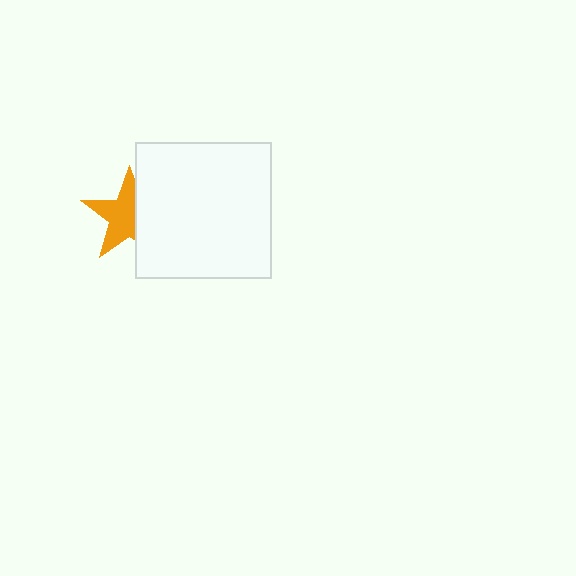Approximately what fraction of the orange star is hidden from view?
Roughly 37% of the orange star is hidden behind the white square.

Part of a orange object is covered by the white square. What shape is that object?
It is a star.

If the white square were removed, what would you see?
You would see the complete orange star.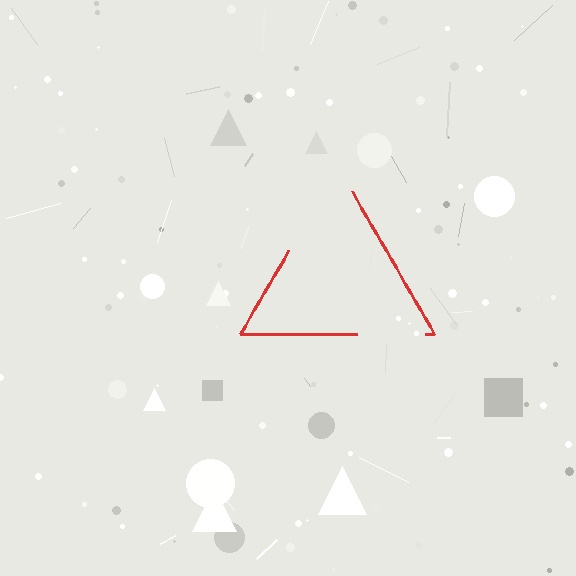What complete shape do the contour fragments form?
The contour fragments form a triangle.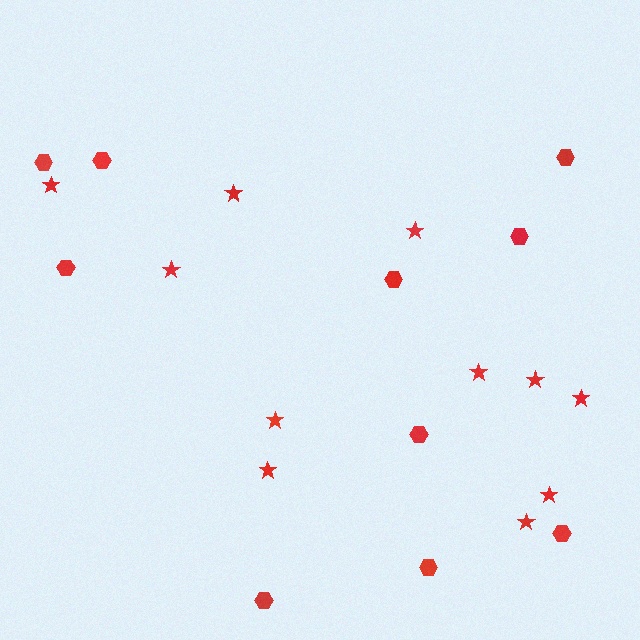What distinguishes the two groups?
There are 2 groups: one group of stars (11) and one group of hexagons (10).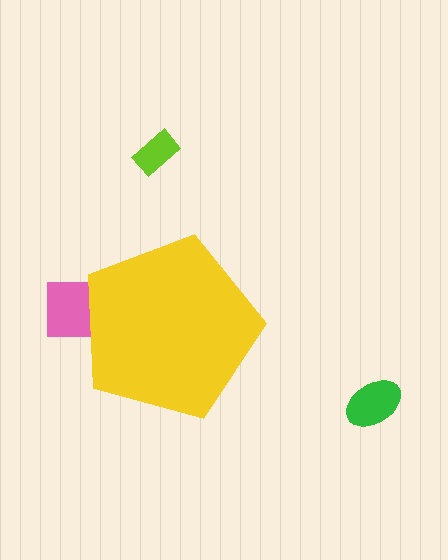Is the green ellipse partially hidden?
No, the green ellipse is fully visible.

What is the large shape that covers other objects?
A yellow pentagon.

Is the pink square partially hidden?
Yes, the pink square is partially hidden behind the yellow pentagon.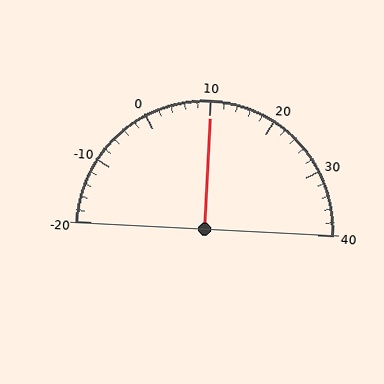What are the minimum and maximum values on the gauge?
The gauge ranges from -20 to 40.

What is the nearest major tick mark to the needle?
The nearest major tick mark is 10.